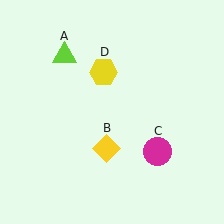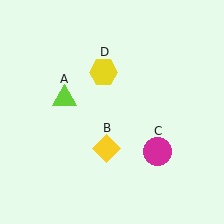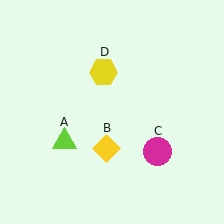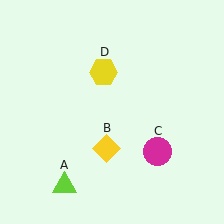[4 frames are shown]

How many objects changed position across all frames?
1 object changed position: lime triangle (object A).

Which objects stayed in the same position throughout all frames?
Yellow diamond (object B) and magenta circle (object C) and yellow hexagon (object D) remained stationary.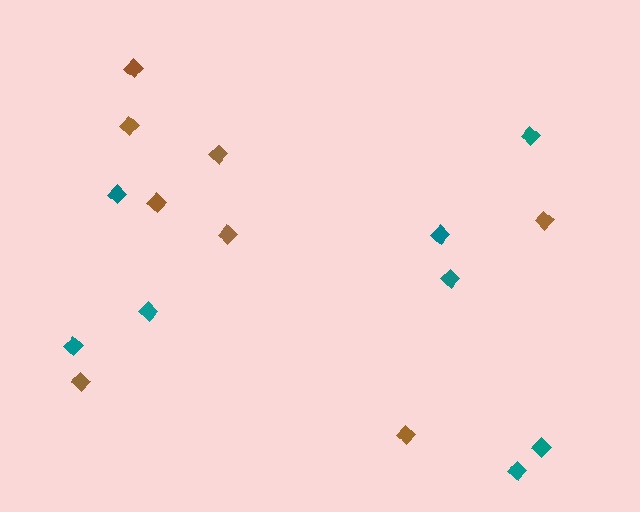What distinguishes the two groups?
There are 2 groups: one group of brown diamonds (8) and one group of teal diamonds (8).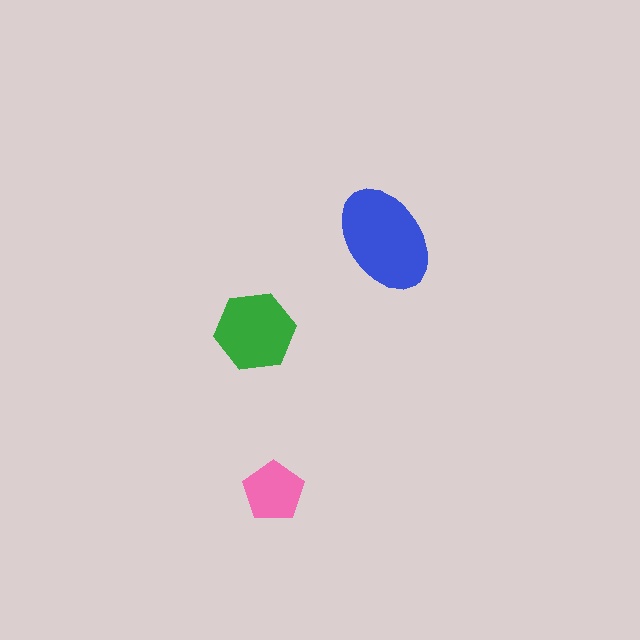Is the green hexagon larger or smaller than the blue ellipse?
Smaller.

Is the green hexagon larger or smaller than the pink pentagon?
Larger.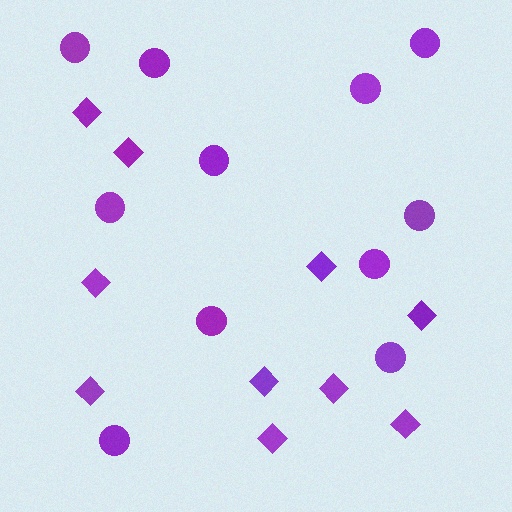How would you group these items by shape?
There are 2 groups: one group of diamonds (10) and one group of circles (11).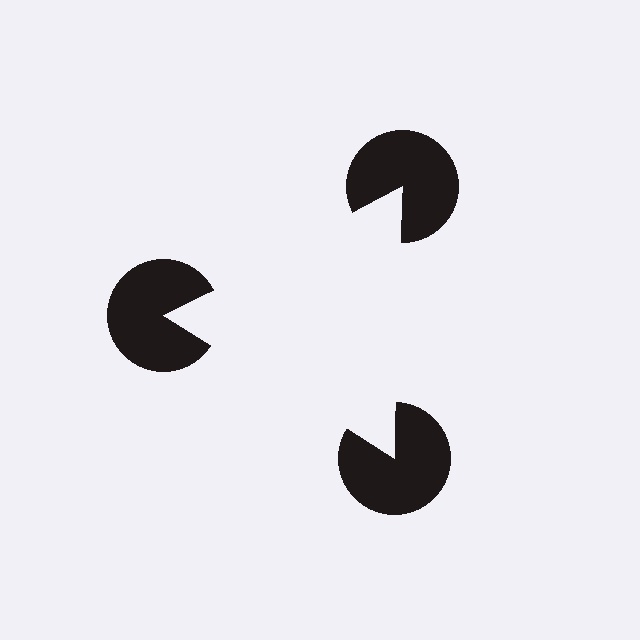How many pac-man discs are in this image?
There are 3 — one at each vertex of the illusory triangle.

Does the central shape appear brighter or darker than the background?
It typically appears slightly brighter than the background, even though no actual brightness change is drawn.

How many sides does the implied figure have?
3 sides.